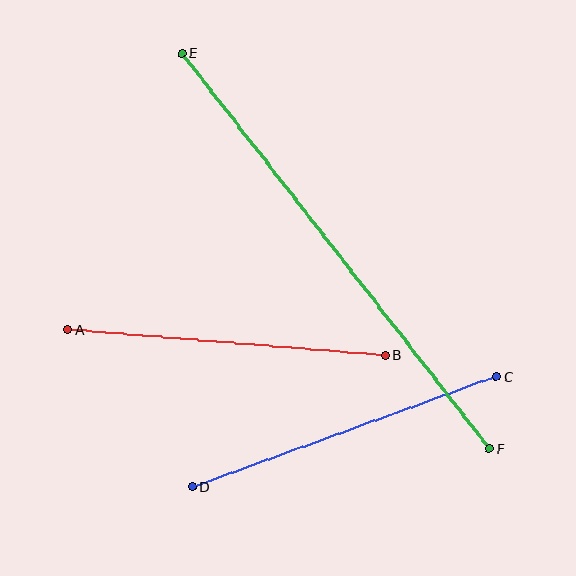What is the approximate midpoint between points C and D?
The midpoint is at approximately (344, 432) pixels.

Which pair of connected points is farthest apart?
Points E and F are farthest apart.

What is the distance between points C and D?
The distance is approximately 323 pixels.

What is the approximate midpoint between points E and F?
The midpoint is at approximately (336, 251) pixels.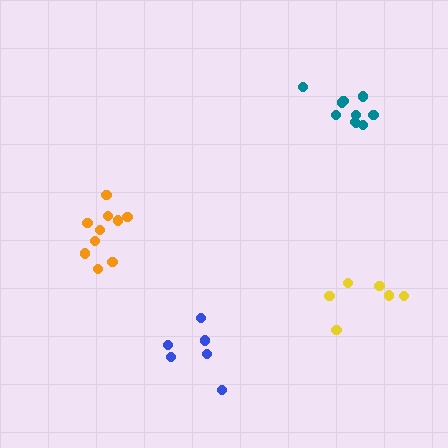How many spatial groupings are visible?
There are 4 spatial groupings.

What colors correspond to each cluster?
The clusters are colored: blue, yellow, orange, teal.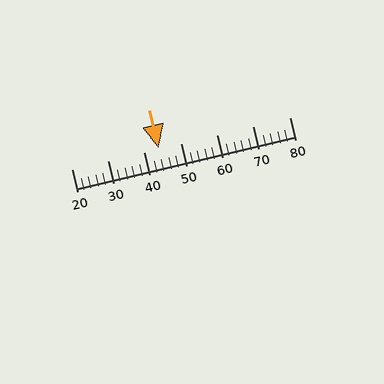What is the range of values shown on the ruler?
The ruler shows values from 20 to 80.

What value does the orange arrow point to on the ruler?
The orange arrow points to approximately 44.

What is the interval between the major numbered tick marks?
The major tick marks are spaced 10 units apart.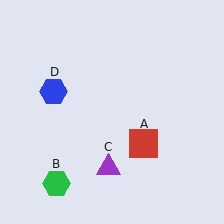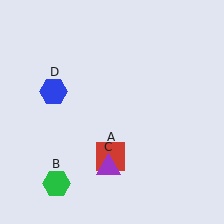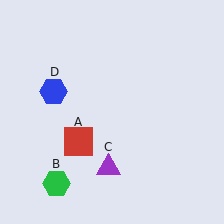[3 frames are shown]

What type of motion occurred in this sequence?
The red square (object A) rotated clockwise around the center of the scene.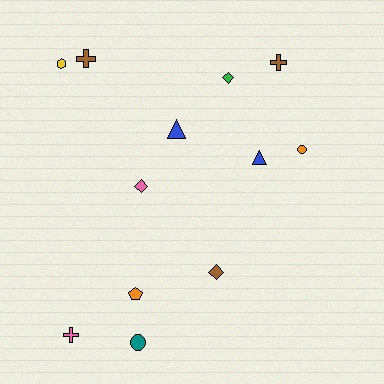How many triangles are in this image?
There are 2 triangles.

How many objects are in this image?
There are 12 objects.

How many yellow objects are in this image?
There is 1 yellow object.